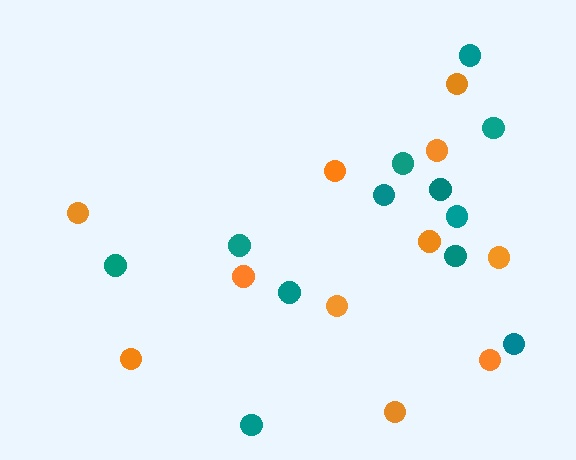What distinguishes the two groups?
There are 2 groups: one group of teal circles (12) and one group of orange circles (11).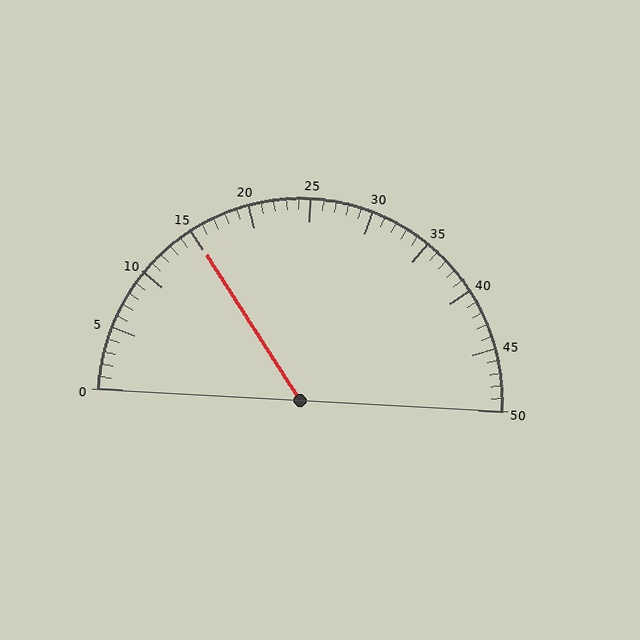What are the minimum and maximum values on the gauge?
The gauge ranges from 0 to 50.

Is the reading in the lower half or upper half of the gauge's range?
The reading is in the lower half of the range (0 to 50).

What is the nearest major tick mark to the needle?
The nearest major tick mark is 15.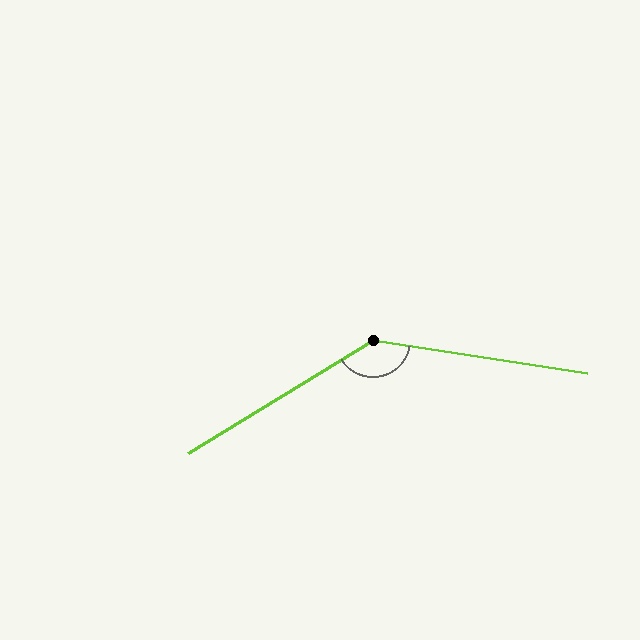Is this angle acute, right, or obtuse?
It is obtuse.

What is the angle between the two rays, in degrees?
Approximately 140 degrees.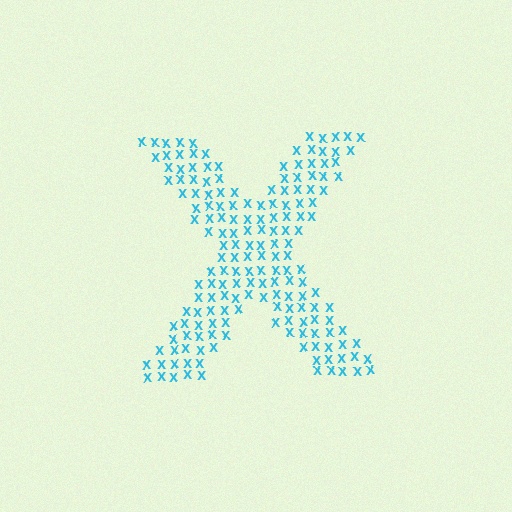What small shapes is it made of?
It is made of small letter X's.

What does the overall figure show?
The overall figure shows the letter X.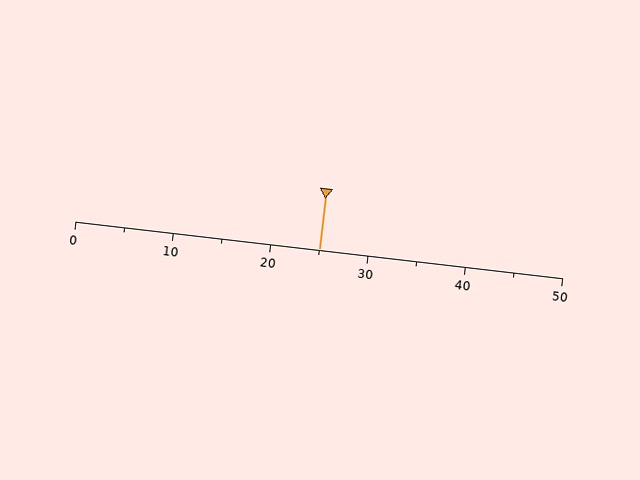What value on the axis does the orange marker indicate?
The marker indicates approximately 25.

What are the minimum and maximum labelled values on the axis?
The axis runs from 0 to 50.